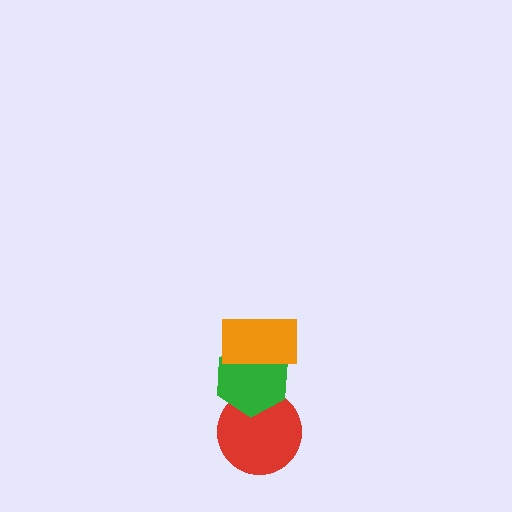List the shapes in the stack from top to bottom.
From top to bottom: the orange rectangle, the green hexagon, the red circle.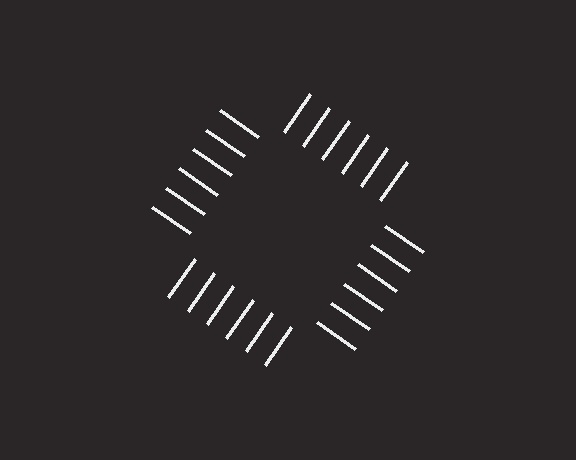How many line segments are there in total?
24 — 6 along each of the 4 edges.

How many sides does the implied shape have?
4 sides — the line-ends trace a square.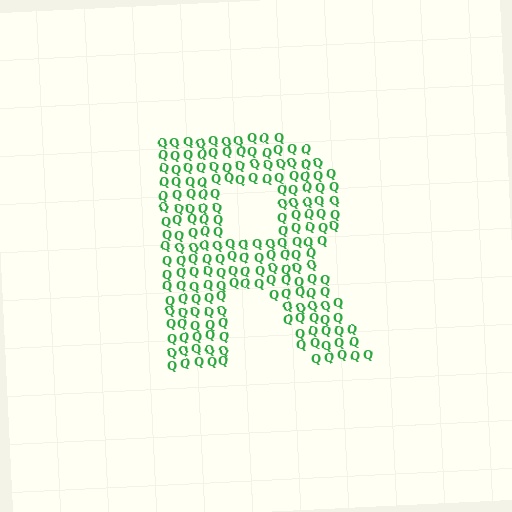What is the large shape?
The large shape is the letter R.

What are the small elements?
The small elements are letter Q's.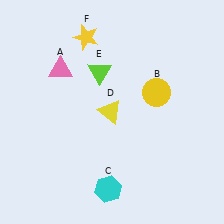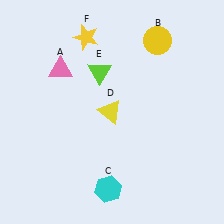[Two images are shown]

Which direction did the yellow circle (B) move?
The yellow circle (B) moved up.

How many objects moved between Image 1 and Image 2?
1 object moved between the two images.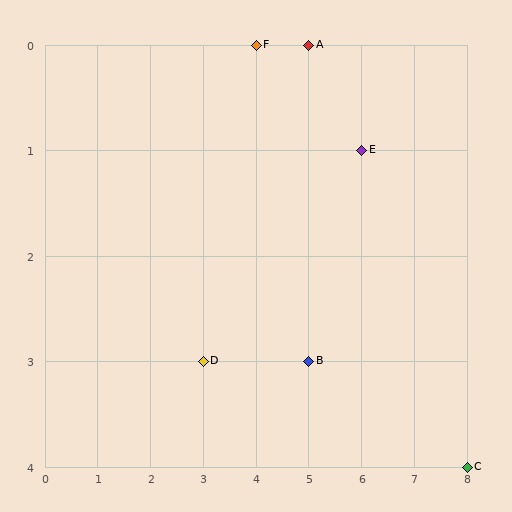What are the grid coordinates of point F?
Point F is at grid coordinates (4, 0).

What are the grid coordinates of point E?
Point E is at grid coordinates (6, 1).